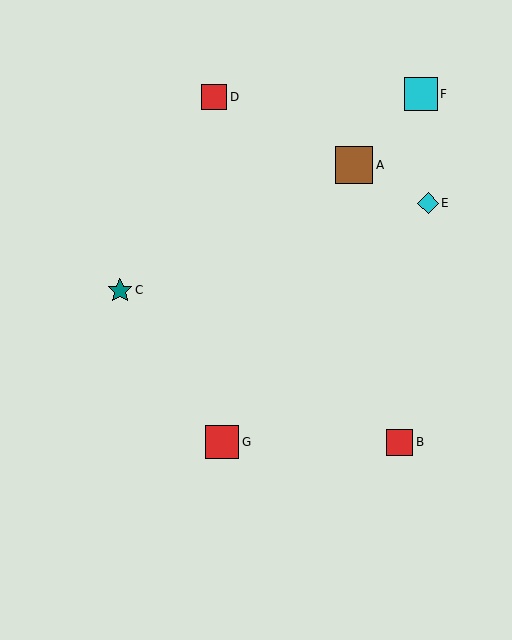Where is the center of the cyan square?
The center of the cyan square is at (421, 94).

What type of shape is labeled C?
Shape C is a teal star.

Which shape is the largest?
The brown square (labeled A) is the largest.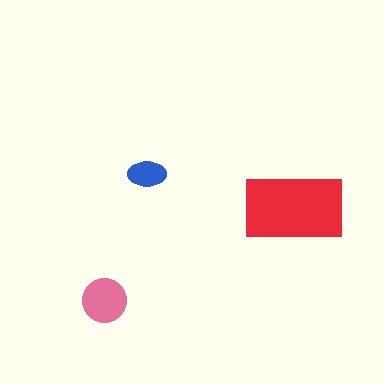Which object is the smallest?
The blue ellipse.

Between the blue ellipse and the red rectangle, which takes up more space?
The red rectangle.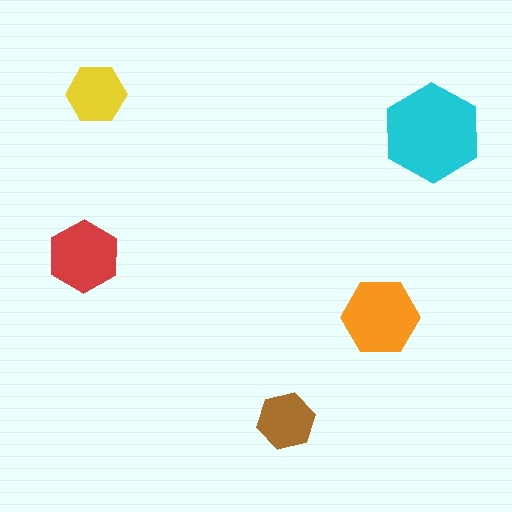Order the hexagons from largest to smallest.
the cyan one, the orange one, the red one, the yellow one, the brown one.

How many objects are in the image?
There are 5 objects in the image.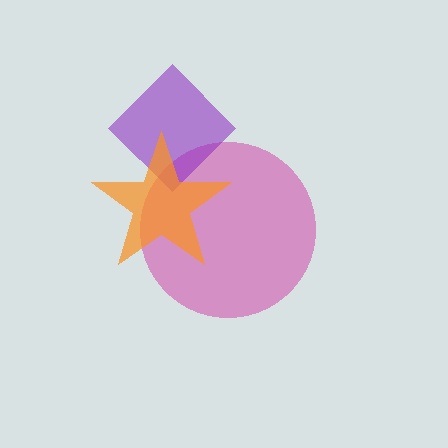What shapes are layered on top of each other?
The layered shapes are: a magenta circle, a purple diamond, an orange star.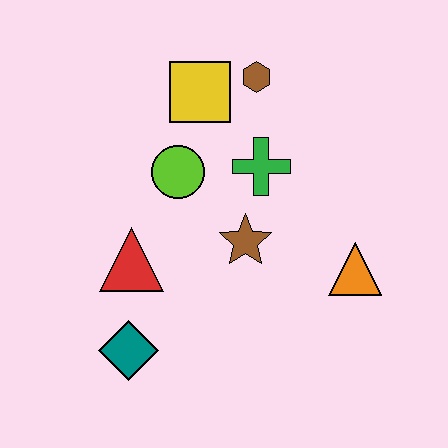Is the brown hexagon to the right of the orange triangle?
No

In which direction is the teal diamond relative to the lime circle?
The teal diamond is below the lime circle.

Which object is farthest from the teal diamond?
The brown hexagon is farthest from the teal diamond.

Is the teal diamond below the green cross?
Yes